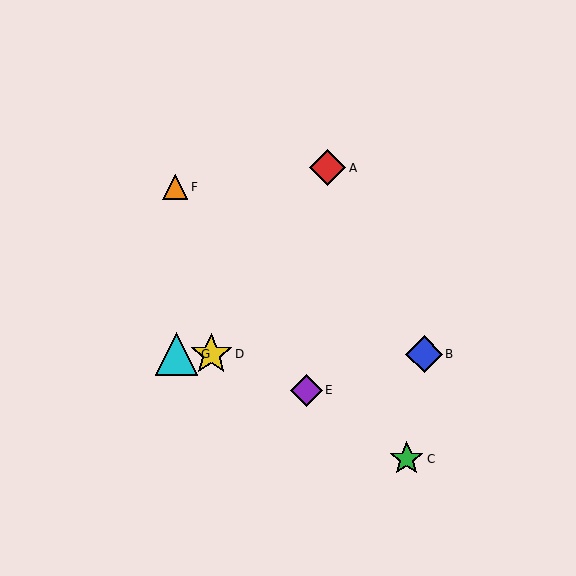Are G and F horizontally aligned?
No, G is at y≈354 and F is at y≈187.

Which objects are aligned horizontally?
Objects B, D, G are aligned horizontally.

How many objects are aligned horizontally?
3 objects (B, D, G) are aligned horizontally.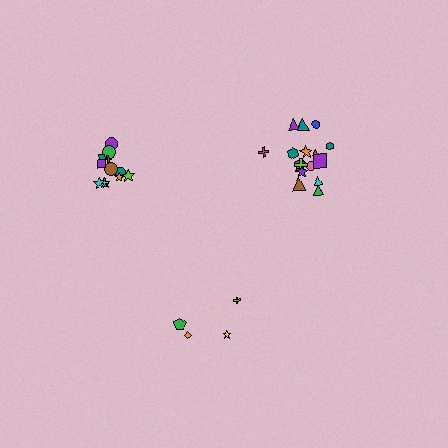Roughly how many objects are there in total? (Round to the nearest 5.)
Roughly 35 objects in total.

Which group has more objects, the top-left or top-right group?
The top-right group.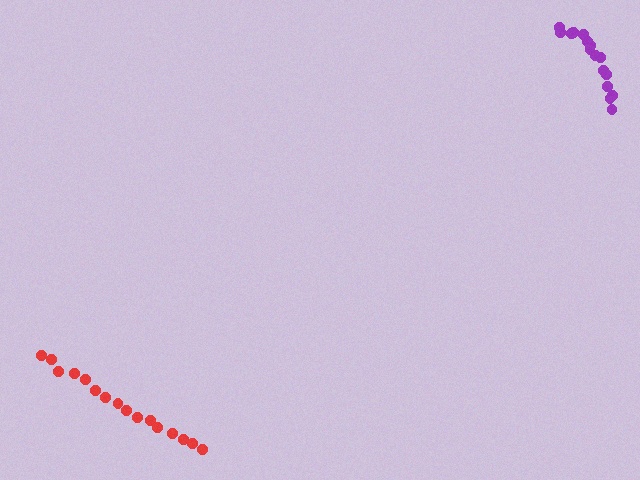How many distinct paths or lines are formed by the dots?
There are 2 distinct paths.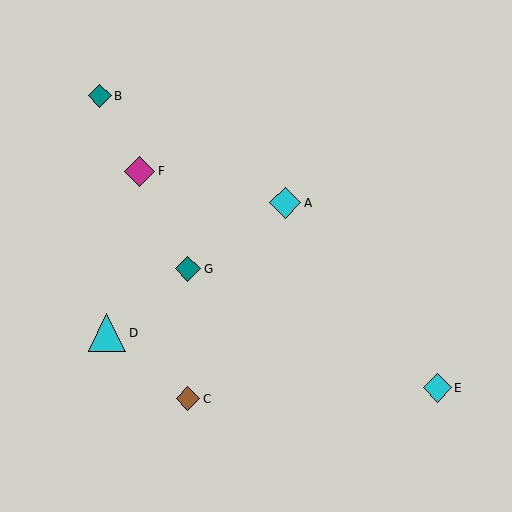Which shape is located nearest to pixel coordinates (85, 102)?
The teal diamond (labeled B) at (100, 96) is nearest to that location.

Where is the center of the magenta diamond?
The center of the magenta diamond is at (140, 171).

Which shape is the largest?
The cyan triangle (labeled D) is the largest.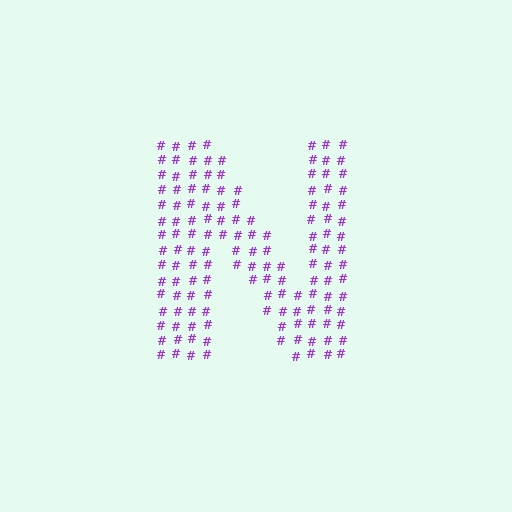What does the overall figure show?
The overall figure shows the letter N.